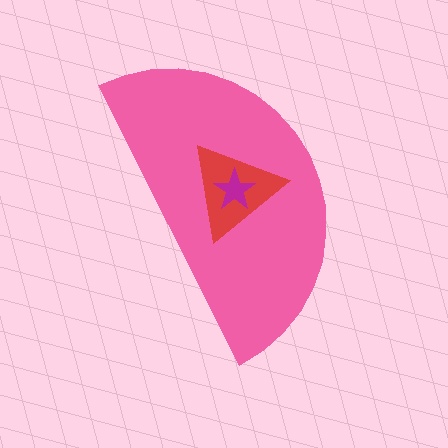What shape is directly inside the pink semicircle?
The red triangle.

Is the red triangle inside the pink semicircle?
Yes.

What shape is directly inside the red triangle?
The magenta star.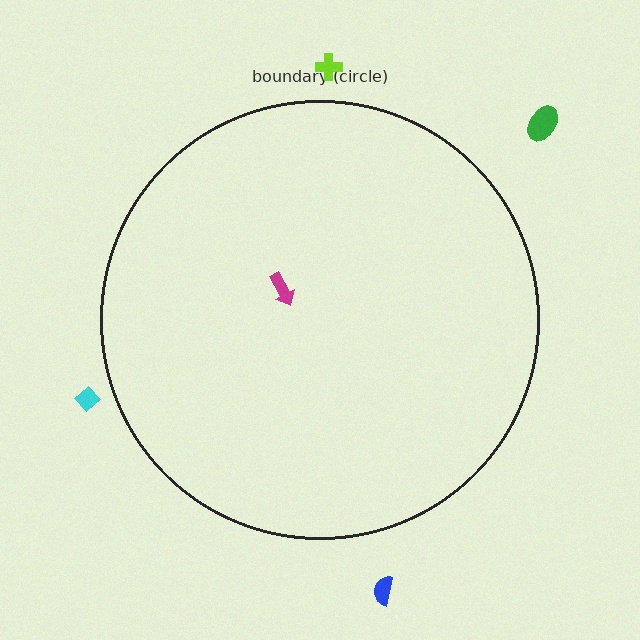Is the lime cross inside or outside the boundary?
Outside.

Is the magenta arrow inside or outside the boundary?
Inside.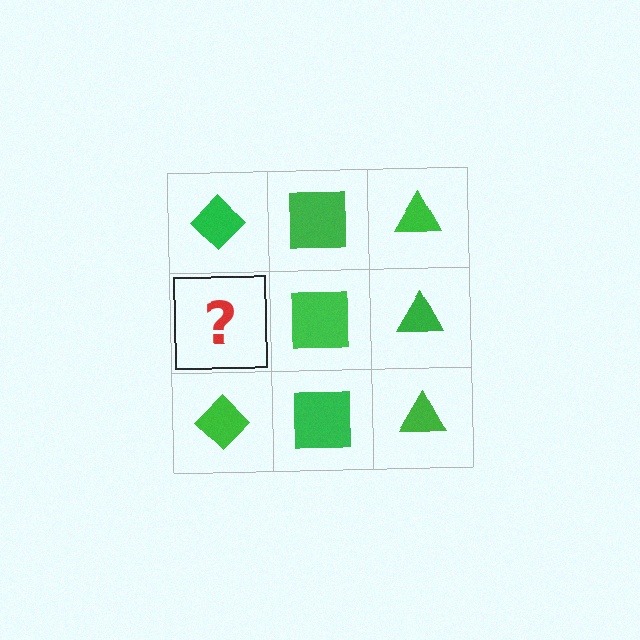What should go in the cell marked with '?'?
The missing cell should contain a green diamond.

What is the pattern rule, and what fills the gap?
The rule is that each column has a consistent shape. The gap should be filled with a green diamond.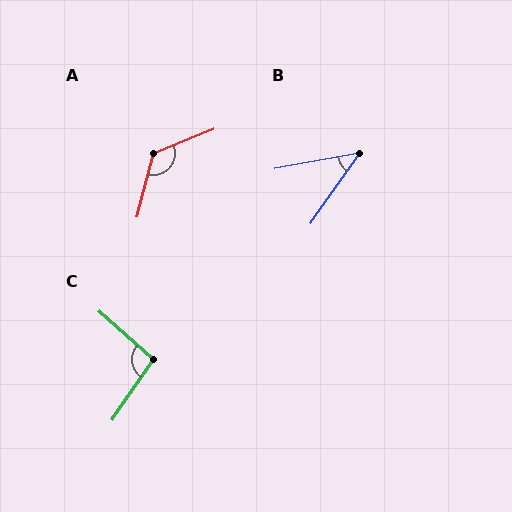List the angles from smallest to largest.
B (45°), C (97°), A (127°).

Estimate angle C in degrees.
Approximately 97 degrees.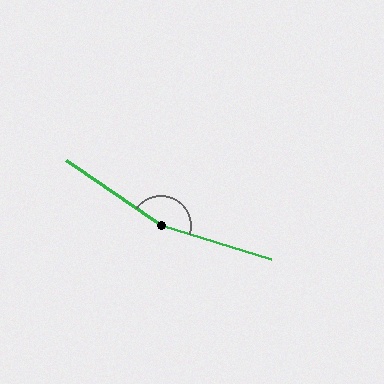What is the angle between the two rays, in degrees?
Approximately 162 degrees.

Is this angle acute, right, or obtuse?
It is obtuse.